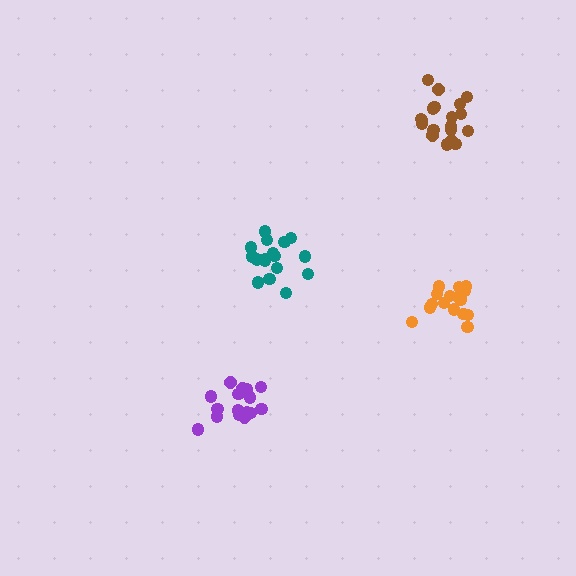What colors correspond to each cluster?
The clusters are colored: brown, purple, orange, teal.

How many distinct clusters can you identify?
There are 4 distinct clusters.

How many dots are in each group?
Group 1: 19 dots, Group 2: 16 dots, Group 3: 17 dots, Group 4: 17 dots (69 total).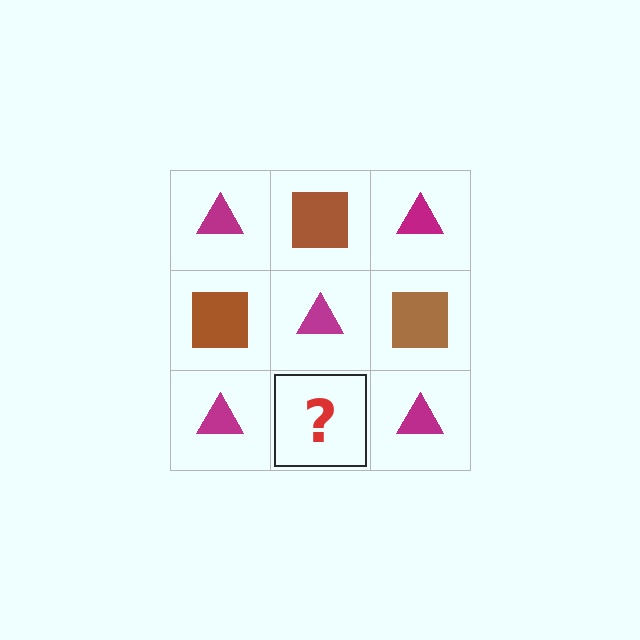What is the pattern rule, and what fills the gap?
The rule is that it alternates magenta triangle and brown square in a checkerboard pattern. The gap should be filled with a brown square.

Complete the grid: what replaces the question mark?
The question mark should be replaced with a brown square.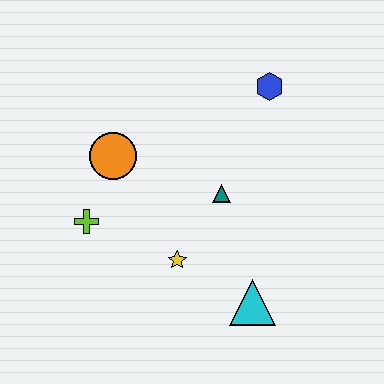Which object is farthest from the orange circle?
The cyan triangle is farthest from the orange circle.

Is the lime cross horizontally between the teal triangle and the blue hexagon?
No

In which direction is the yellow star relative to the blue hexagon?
The yellow star is below the blue hexagon.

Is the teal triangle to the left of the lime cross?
No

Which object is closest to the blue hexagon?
The teal triangle is closest to the blue hexagon.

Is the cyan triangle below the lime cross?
Yes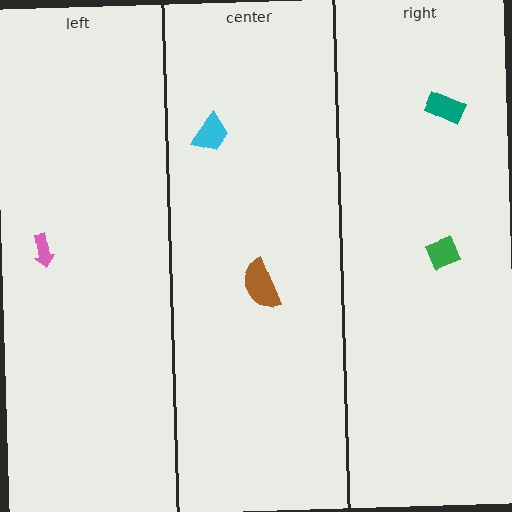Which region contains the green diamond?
The right region.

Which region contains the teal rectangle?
The right region.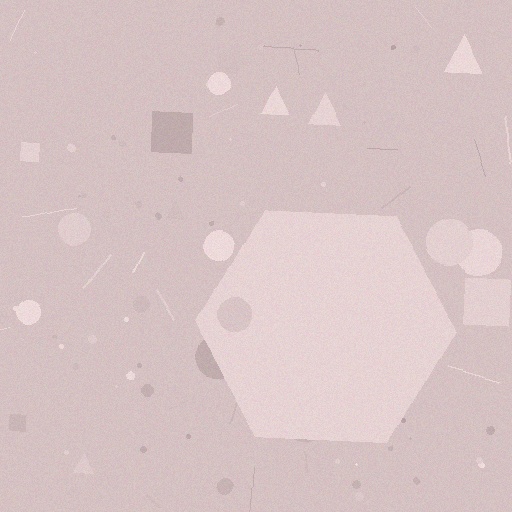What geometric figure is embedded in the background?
A hexagon is embedded in the background.